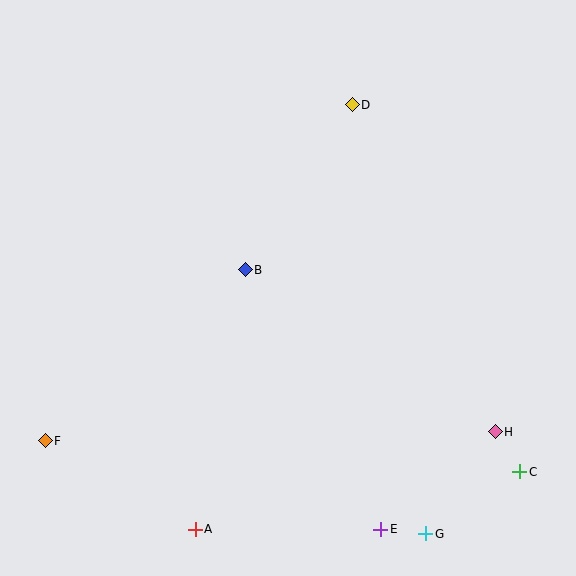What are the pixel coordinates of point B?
Point B is at (245, 270).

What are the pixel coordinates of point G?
Point G is at (426, 534).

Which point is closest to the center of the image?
Point B at (245, 270) is closest to the center.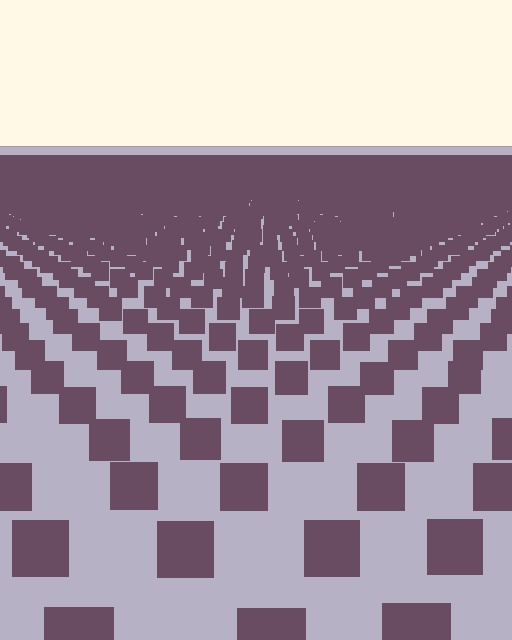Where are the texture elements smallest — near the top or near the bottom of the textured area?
Near the top.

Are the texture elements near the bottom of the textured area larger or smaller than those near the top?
Larger. Near the bottom, elements are closer to the viewer and appear at a bigger on-screen size.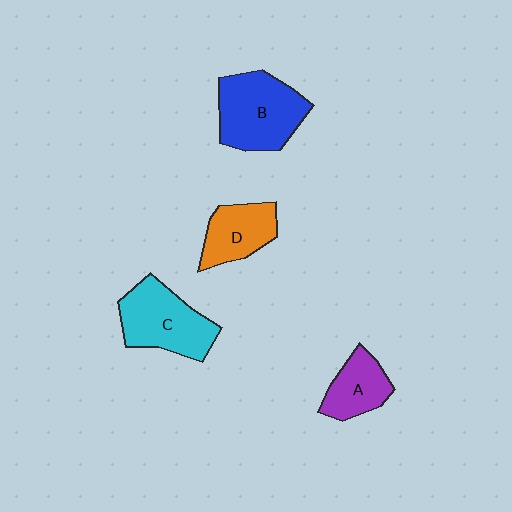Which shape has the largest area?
Shape B (blue).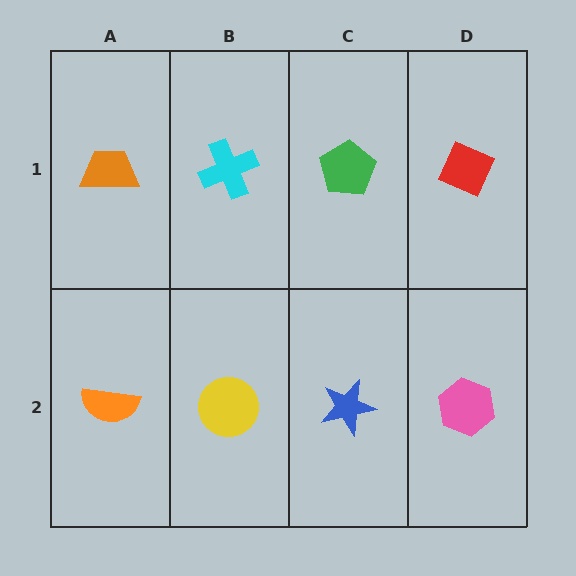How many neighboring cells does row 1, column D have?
2.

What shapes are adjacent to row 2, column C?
A green pentagon (row 1, column C), a yellow circle (row 2, column B), a pink hexagon (row 2, column D).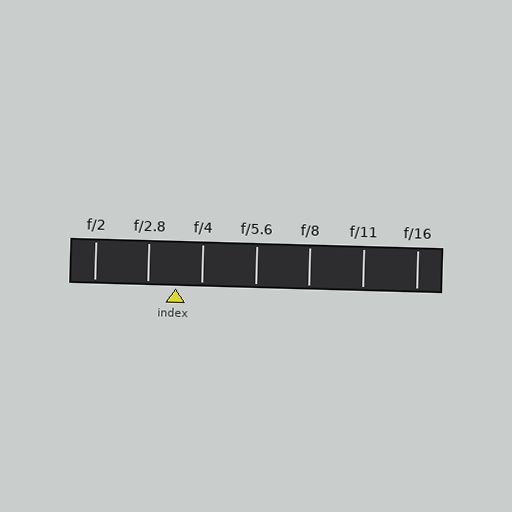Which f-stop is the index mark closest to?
The index mark is closest to f/4.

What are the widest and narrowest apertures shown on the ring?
The widest aperture shown is f/2 and the narrowest is f/16.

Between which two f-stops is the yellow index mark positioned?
The index mark is between f/2.8 and f/4.